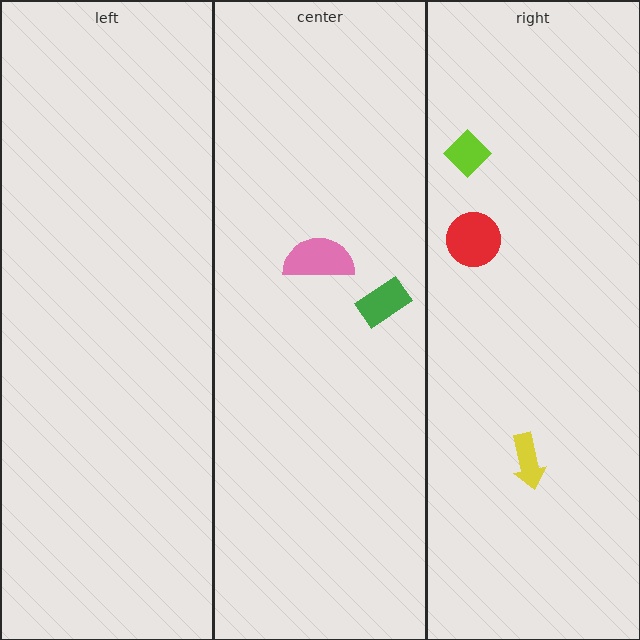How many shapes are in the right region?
3.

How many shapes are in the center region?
2.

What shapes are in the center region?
The green rectangle, the pink semicircle.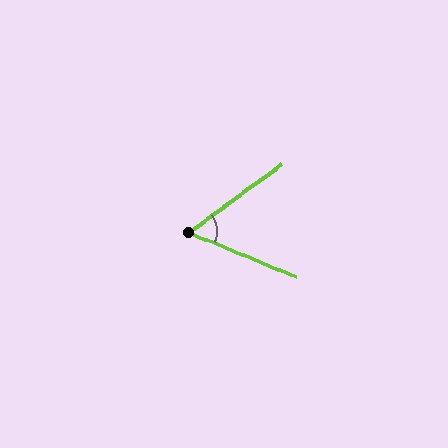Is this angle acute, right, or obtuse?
It is acute.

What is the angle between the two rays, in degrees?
Approximately 59 degrees.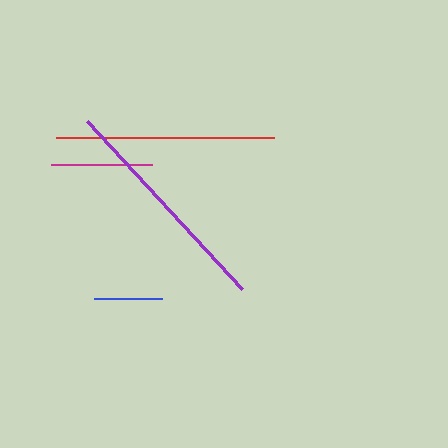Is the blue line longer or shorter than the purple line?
The purple line is longer than the blue line.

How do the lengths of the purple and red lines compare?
The purple and red lines are approximately the same length.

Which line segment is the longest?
The purple line is the longest at approximately 229 pixels.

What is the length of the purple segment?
The purple segment is approximately 229 pixels long.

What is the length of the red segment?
The red segment is approximately 218 pixels long.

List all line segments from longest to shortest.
From longest to shortest: purple, red, magenta, blue.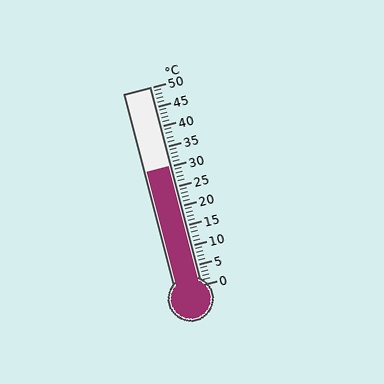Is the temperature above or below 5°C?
The temperature is above 5°C.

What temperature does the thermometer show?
The thermometer shows approximately 30°C.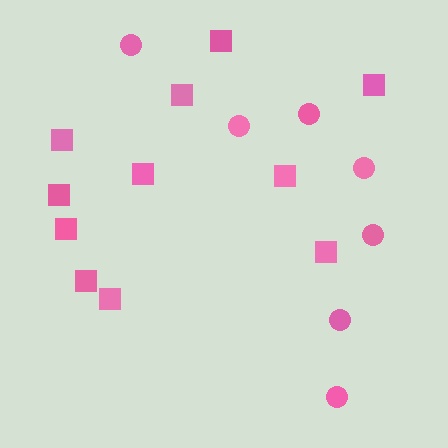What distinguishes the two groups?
There are 2 groups: one group of squares (11) and one group of circles (7).